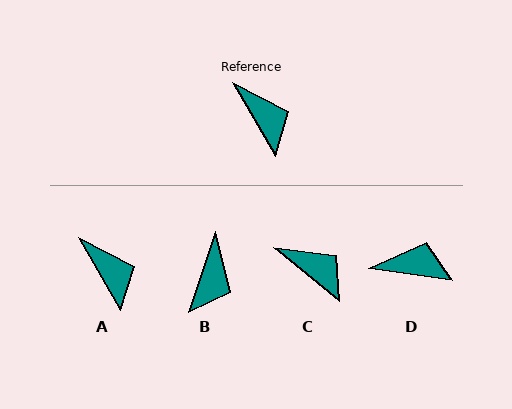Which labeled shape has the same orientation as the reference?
A.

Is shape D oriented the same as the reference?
No, it is off by about 52 degrees.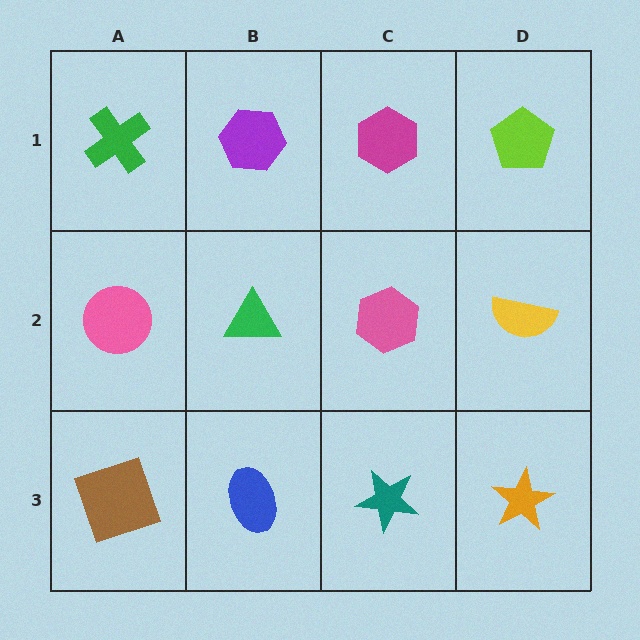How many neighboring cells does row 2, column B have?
4.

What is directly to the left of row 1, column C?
A purple hexagon.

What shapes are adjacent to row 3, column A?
A pink circle (row 2, column A), a blue ellipse (row 3, column B).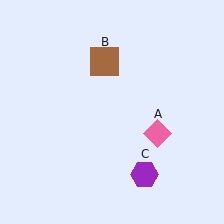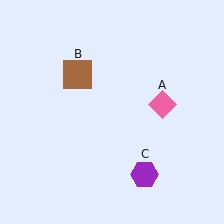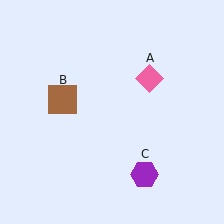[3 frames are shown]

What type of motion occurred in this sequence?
The pink diamond (object A), brown square (object B) rotated counterclockwise around the center of the scene.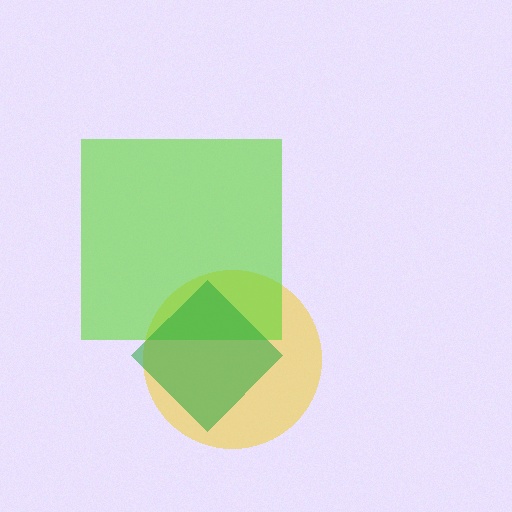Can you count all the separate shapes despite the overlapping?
Yes, there are 3 separate shapes.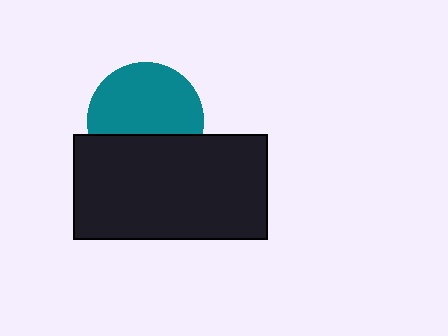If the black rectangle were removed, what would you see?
You would see the complete teal circle.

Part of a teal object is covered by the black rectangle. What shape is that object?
It is a circle.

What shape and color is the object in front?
The object in front is a black rectangle.